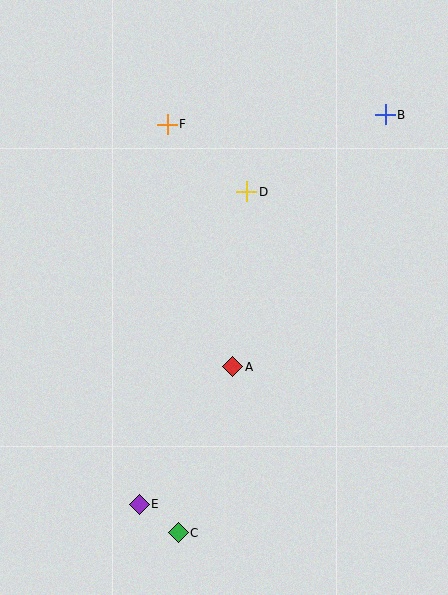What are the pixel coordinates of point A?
Point A is at (233, 367).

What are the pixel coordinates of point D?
Point D is at (247, 192).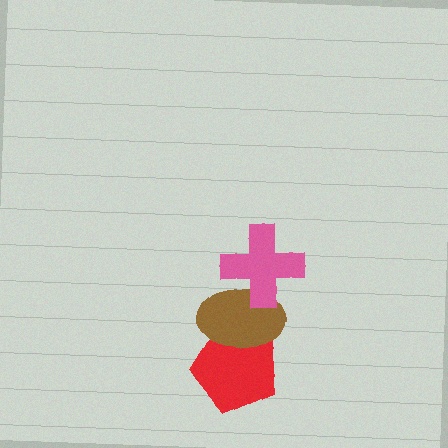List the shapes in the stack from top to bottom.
From top to bottom: the pink cross, the brown ellipse, the red pentagon.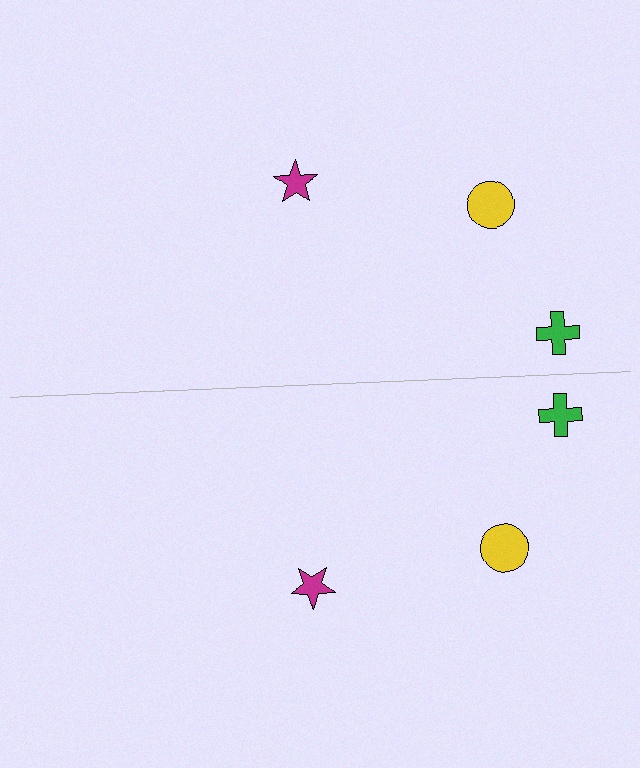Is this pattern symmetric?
Yes, this pattern has bilateral (reflection) symmetry.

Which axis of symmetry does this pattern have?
The pattern has a horizontal axis of symmetry running through the center of the image.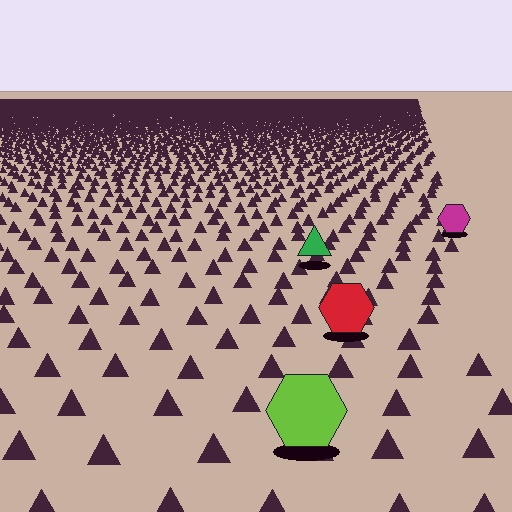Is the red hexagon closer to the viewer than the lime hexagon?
No. The lime hexagon is closer — you can tell from the texture gradient: the ground texture is coarser near it.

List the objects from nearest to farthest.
From nearest to farthest: the lime hexagon, the red hexagon, the green triangle, the magenta hexagon.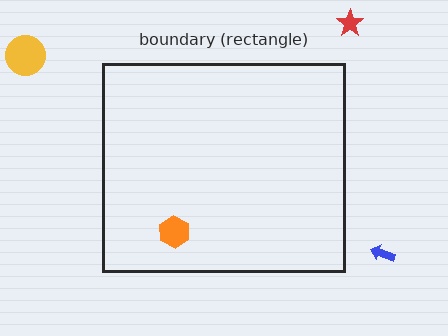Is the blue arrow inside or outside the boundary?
Outside.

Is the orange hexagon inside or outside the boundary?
Inside.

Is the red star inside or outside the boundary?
Outside.